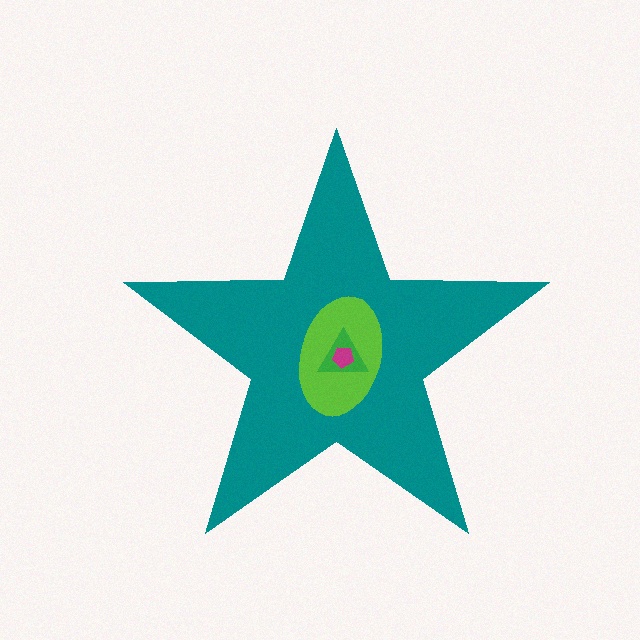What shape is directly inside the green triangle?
The magenta pentagon.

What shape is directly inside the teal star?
The lime ellipse.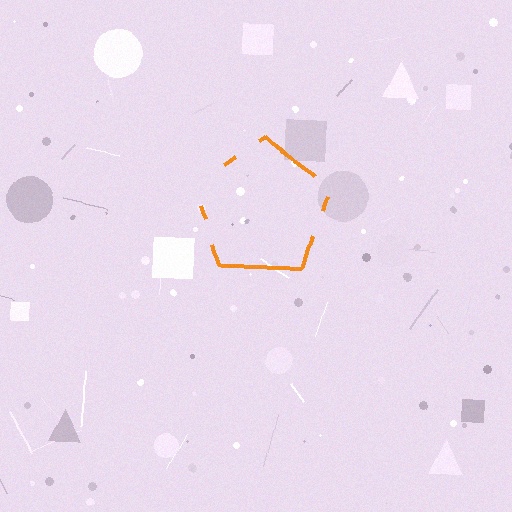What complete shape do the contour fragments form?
The contour fragments form a pentagon.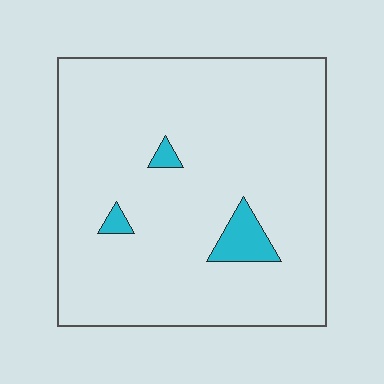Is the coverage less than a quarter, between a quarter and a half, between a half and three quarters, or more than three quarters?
Less than a quarter.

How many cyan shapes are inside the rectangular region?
3.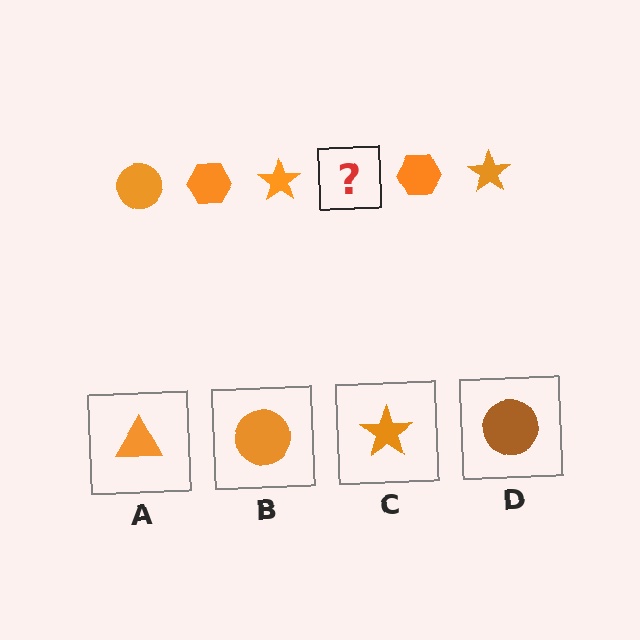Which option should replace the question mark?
Option B.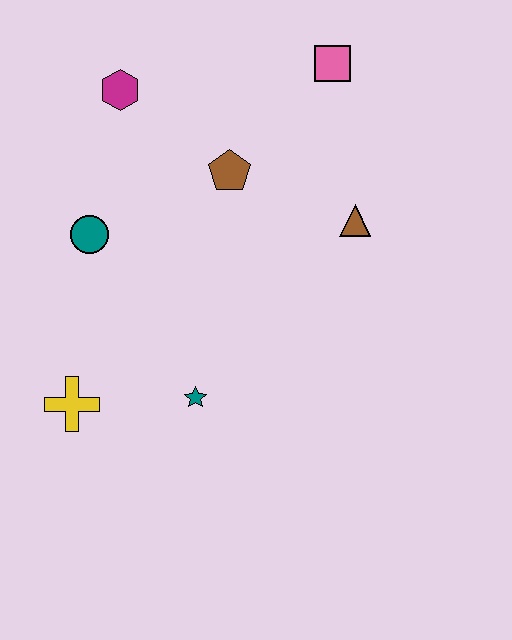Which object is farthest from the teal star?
The pink square is farthest from the teal star.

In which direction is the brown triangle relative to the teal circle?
The brown triangle is to the right of the teal circle.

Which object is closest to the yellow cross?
The teal star is closest to the yellow cross.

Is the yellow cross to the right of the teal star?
No